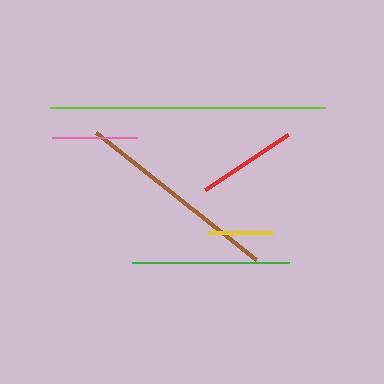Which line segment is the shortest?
The yellow line is the shortest at approximately 64 pixels.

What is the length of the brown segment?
The brown segment is approximately 204 pixels long.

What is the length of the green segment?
The green segment is approximately 157 pixels long.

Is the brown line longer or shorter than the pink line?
The brown line is longer than the pink line.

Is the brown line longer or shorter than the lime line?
The lime line is longer than the brown line.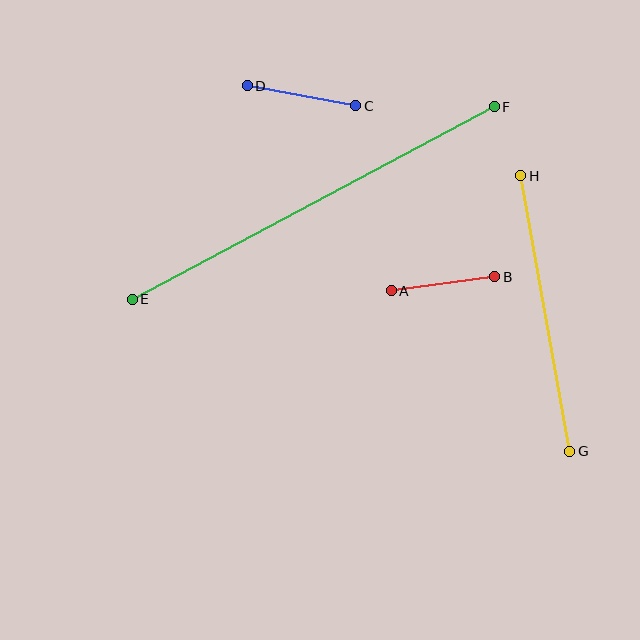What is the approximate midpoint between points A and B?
The midpoint is at approximately (443, 284) pixels.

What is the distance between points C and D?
The distance is approximately 111 pixels.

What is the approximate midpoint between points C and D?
The midpoint is at approximately (302, 96) pixels.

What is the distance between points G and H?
The distance is approximately 280 pixels.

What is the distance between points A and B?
The distance is approximately 105 pixels.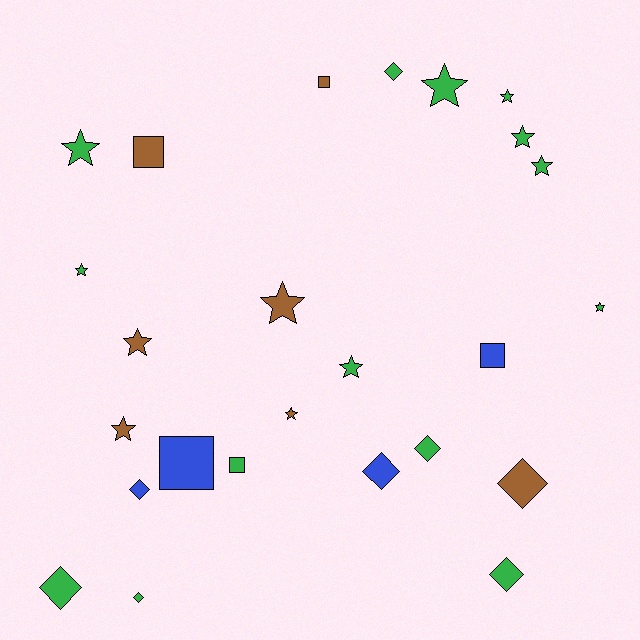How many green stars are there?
There are 8 green stars.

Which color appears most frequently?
Green, with 14 objects.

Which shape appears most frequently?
Star, with 12 objects.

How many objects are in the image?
There are 25 objects.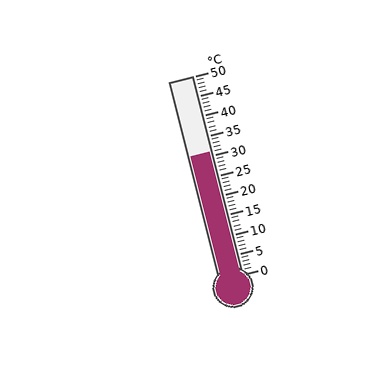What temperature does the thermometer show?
The thermometer shows approximately 31°C.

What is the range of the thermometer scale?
The thermometer scale ranges from 0°C to 50°C.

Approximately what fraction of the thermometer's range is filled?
The thermometer is filled to approximately 60% of its range.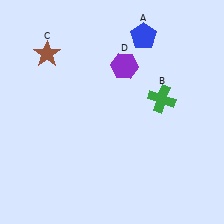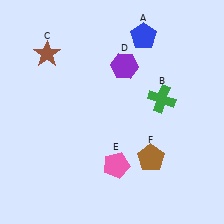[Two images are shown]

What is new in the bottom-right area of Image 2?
A pink pentagon (E) was added in the bottom-right area of Image 2.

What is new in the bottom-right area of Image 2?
A brown pentagon (F) was added in the bottom-right area of Image 2.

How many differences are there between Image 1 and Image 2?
There are 2 differences between the two images.